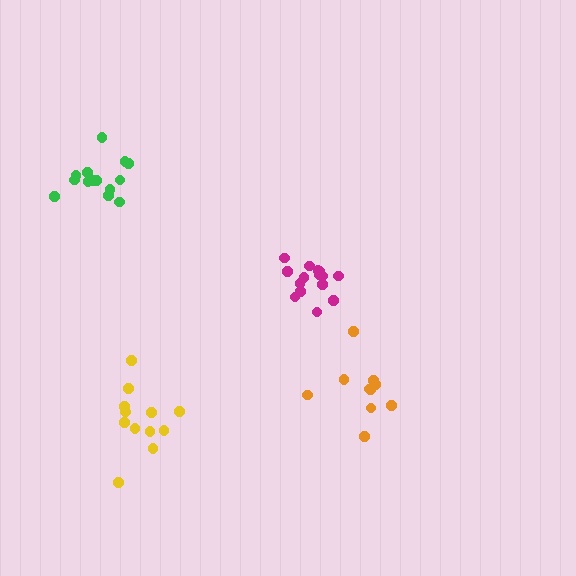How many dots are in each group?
Group 1: 10 dots, Group 2: 14 dots, Group 3: 15 dots, Group 4: 12 dots (51 total).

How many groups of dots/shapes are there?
There are 4 groups.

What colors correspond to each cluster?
The clusters are colored: orange, green, magenta, yellow.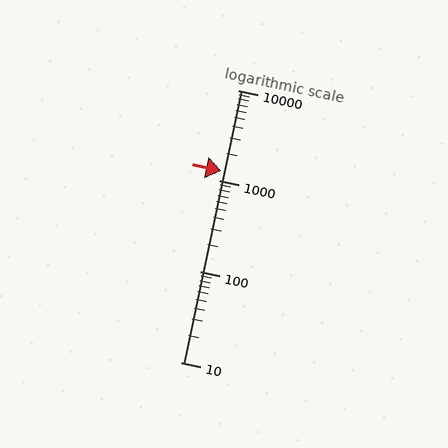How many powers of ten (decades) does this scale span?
The scale spans 3 decades, from 10 to 10000.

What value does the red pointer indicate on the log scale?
The pointer indicates approximately 1300.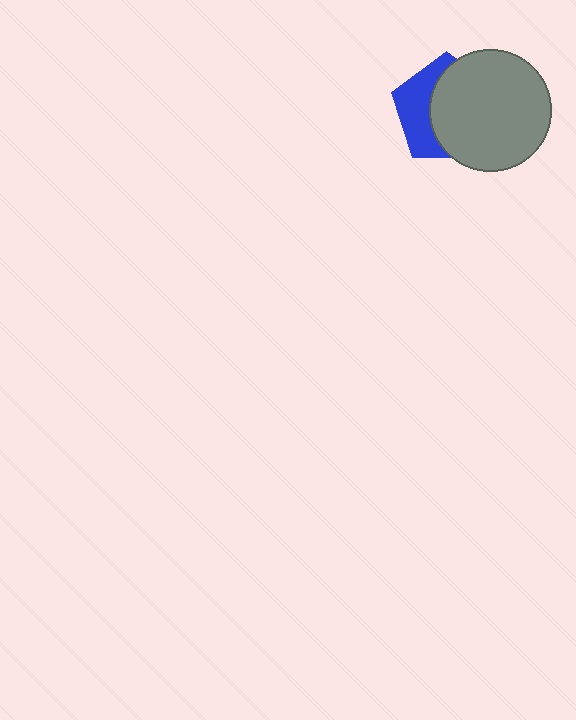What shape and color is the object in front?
The object in front is a gray circle.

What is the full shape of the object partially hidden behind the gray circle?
The partially hidden object is a blue pentagon.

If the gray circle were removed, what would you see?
You would see the complete blue pentagon.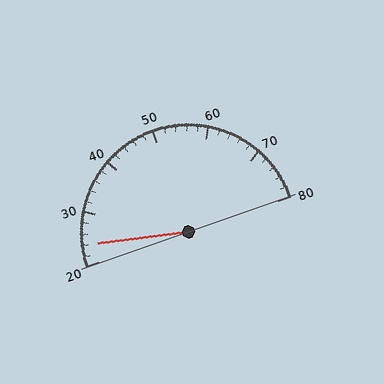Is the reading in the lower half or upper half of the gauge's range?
The reading is in the lower half of the range (20 to 80).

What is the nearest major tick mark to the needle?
The nearest major tick mark is 20.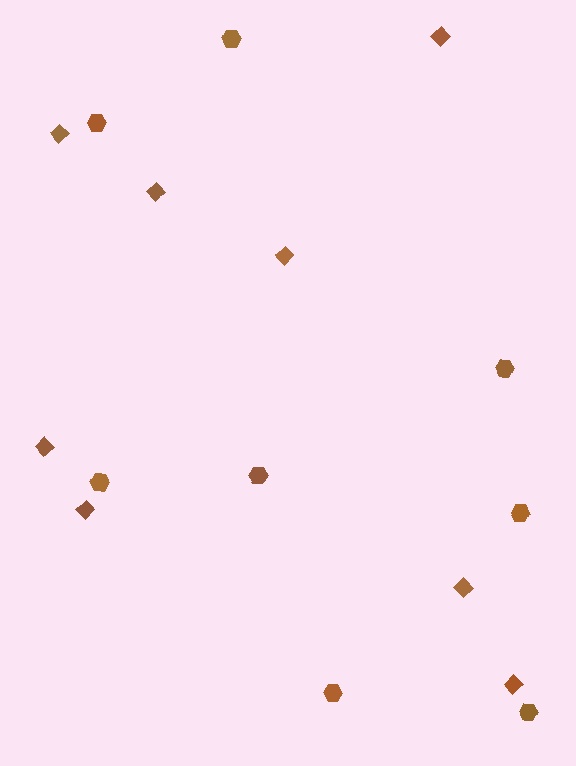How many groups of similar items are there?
There are 2 groups: one group of diamonds (8) and one group of hexagons (8).